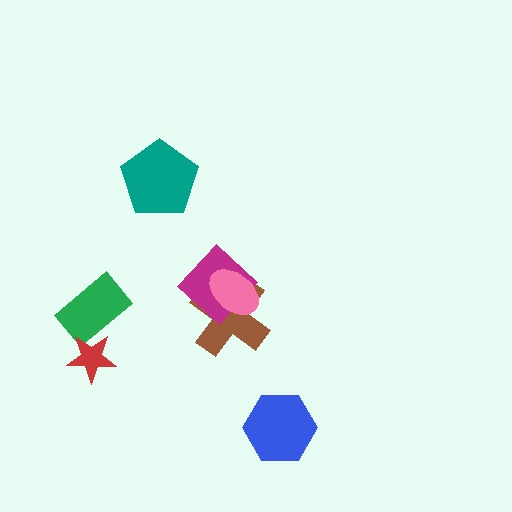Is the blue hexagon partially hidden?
No, no other shape covers it.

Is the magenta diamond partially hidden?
Yes, it is partially covered by another shape.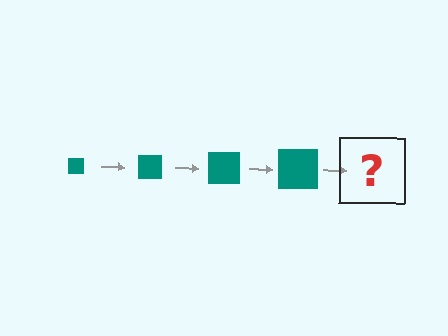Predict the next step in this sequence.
The next step is a teal square, larger than the previous one.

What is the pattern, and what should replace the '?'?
The pattern is that the square gets progressively larger each step. The '?' should be a teal square, larger than the previous one.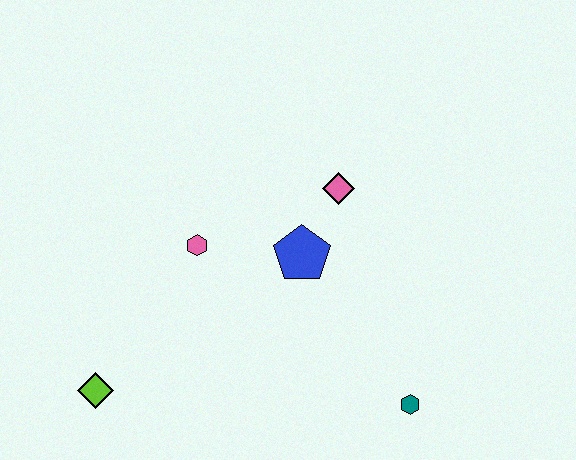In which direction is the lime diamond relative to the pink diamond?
The lime diamond is to the left of the pink diamond.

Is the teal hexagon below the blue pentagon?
Yes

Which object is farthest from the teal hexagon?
The lime diamond is farthest from the teal hexagon.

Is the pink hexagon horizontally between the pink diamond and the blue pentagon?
No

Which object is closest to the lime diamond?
The pink hexagon is closest to the lime diamond.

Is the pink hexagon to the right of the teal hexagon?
No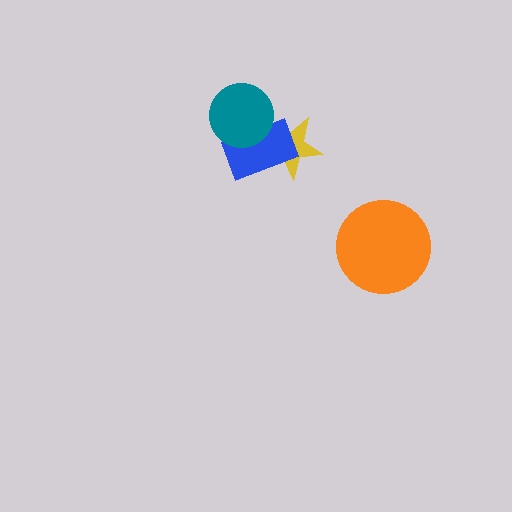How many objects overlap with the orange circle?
0 objects overlap with the orange circle.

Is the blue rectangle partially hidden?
Yes, it is partially covered by another shape.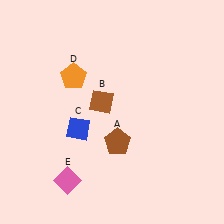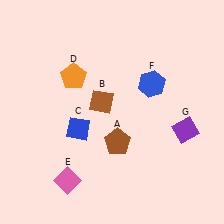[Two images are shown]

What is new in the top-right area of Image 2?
A blue hexagon (F) was added in the top-right area of Image 2.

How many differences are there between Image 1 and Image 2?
There are 2 differences between the two images.